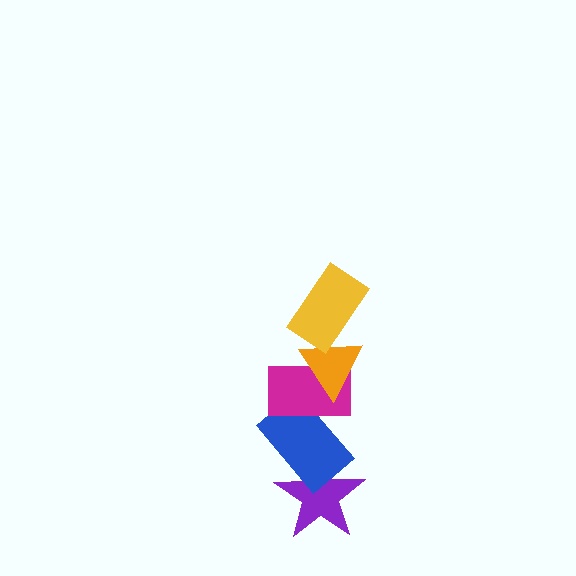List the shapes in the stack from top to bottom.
From top to bottom: the yellow rectangle, the orange triangle, the magenta rectangle, the blue rectangle, the purple star.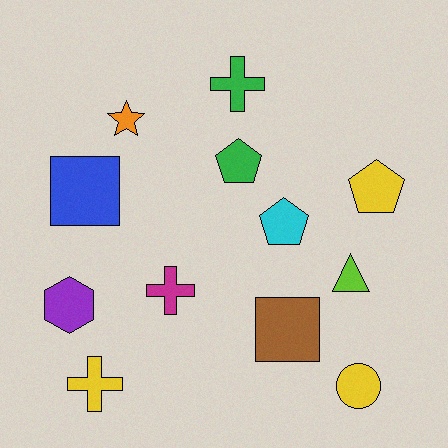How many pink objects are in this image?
There are no pink objects.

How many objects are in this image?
There are 12 objects.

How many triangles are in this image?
There is 1 triangle.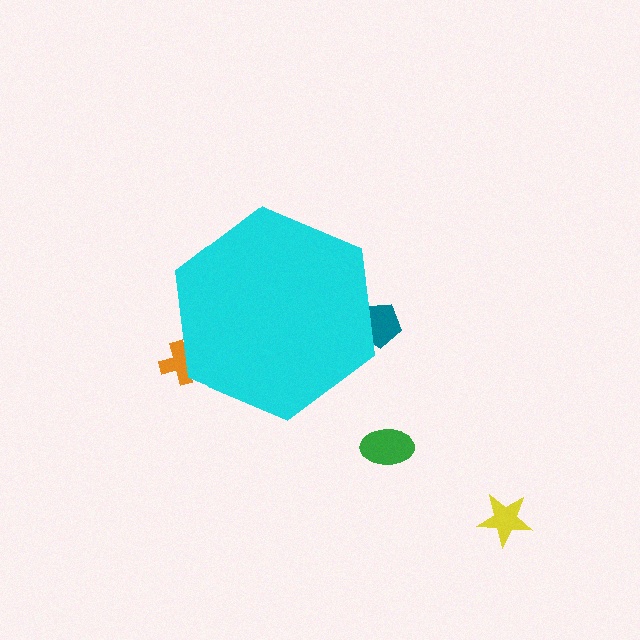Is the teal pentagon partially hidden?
Yes, the teal pentagon is partially hidden behind the cyan hexagon.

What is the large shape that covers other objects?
A cyan hexagon.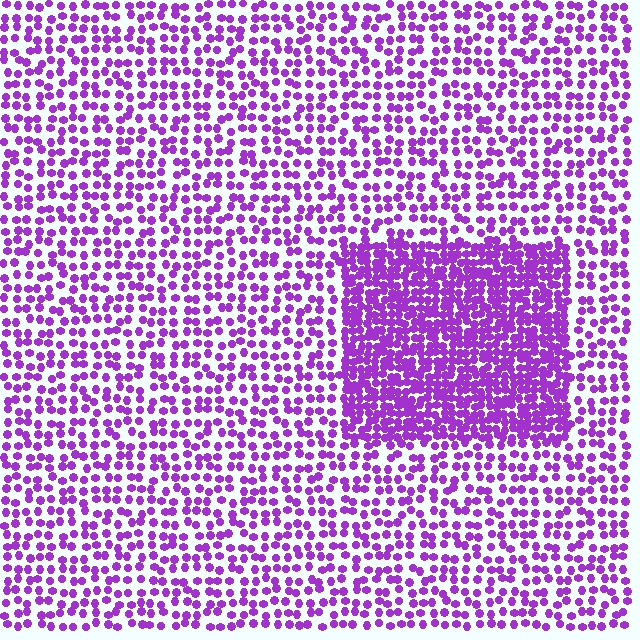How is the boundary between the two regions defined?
The boundary is defined by a change in element density (approximately 2.2x ratio). All elements are the same color, size, and shape.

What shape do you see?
I see a rectangle.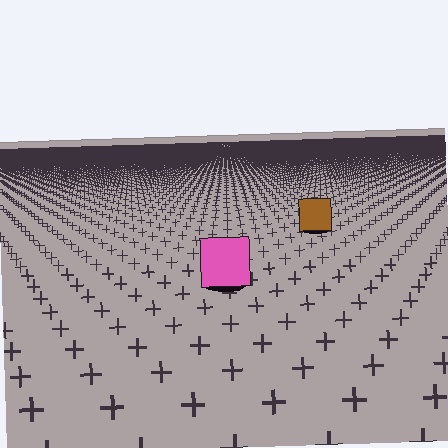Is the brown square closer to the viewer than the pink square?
No. The pink square is closer — you can tell from the texture gradient: the ground texture is coarser near it.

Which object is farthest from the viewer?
The brown square is farthest from the viewer. It appears smaller and the ground texture around it is denser.